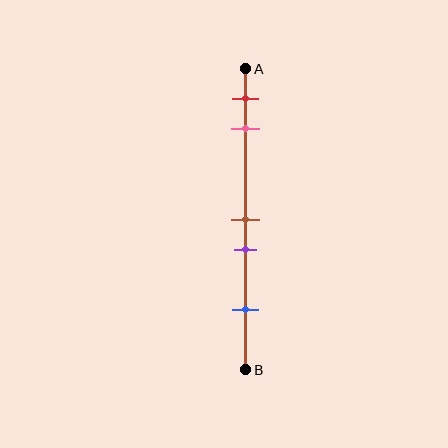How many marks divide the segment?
There are 5 marks dividing the segment.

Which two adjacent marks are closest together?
The brown and purple marks are the closest adjacent pair.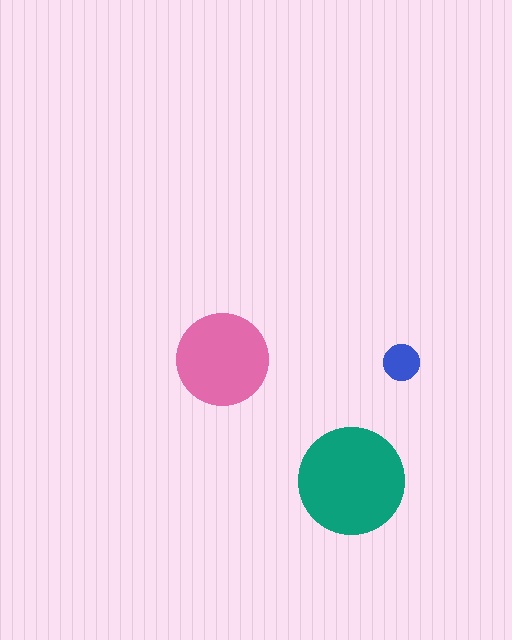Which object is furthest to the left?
The pink circle is leftmost.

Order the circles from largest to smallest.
the teal one, the pink one, the blue one.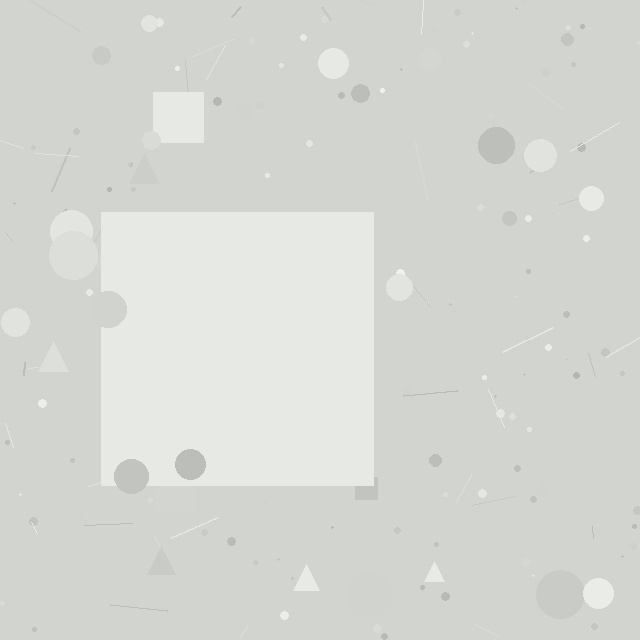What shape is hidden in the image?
A square is hidden in the image.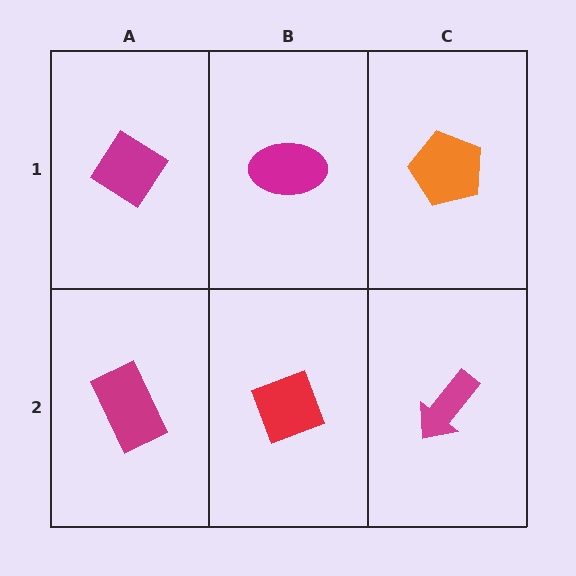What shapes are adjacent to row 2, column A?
A magenta diamond (row 1, column A), a red diamond (row 2, column B).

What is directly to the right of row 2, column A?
A red diamond.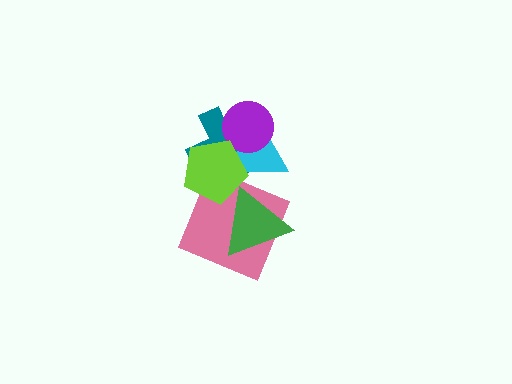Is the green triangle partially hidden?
No, no other shape covers it.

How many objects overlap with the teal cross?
3 objects overlap with the teal cross.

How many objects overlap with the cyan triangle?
3 objects overlap with the cyan triangle.